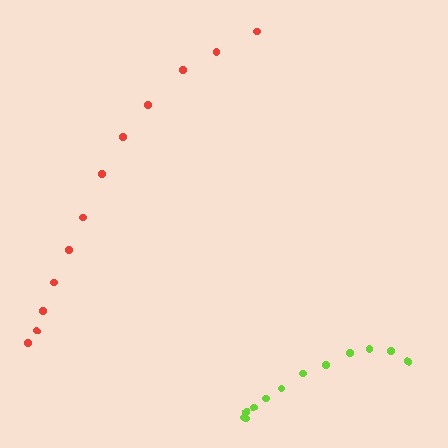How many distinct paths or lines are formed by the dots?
There are 2 distinct paths.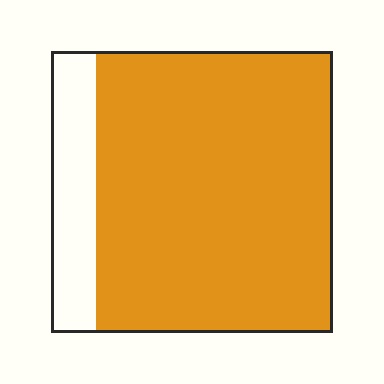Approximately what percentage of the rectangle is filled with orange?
Approximately 85%.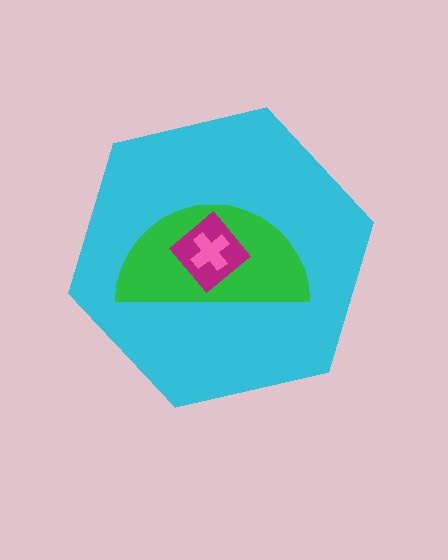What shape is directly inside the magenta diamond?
The pink cross.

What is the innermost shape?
The pink cross.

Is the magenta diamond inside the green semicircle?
Yes.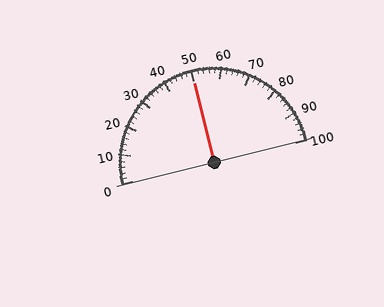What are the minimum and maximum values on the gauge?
The gauge ranges from 0 to 100.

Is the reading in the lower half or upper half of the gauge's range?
The reading is in the upper half of the range (0 to 100).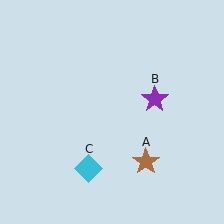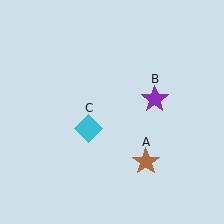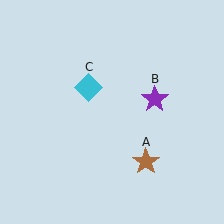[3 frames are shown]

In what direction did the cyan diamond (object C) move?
The cyan diamond (object C) moved up.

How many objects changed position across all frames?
1 object changed position: cyan diamond (object C).